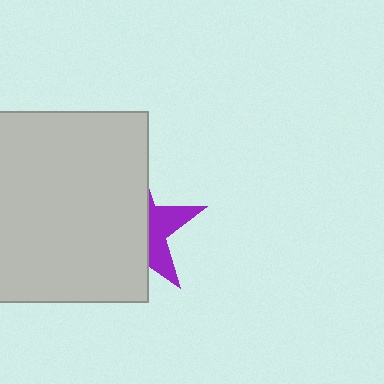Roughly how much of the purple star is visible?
A small part of it is visible (roughly 33%).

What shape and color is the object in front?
The object in front is a light gray square.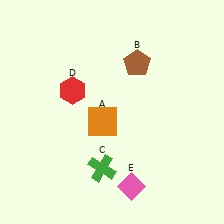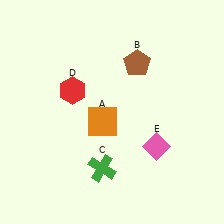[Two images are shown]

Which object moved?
The pink diamond (E) moved up.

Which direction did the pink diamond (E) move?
The pink diamond (E) moved up.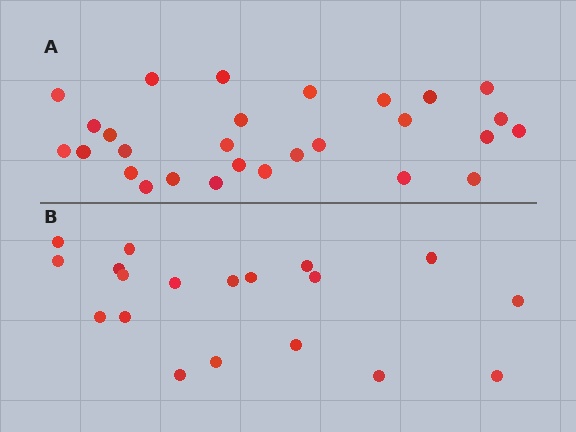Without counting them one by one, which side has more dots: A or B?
Region A (the top region) has more dots.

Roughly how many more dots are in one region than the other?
Region A has roughly 8 or so more dots than region B.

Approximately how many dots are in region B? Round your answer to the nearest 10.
About 20 dots. (The exact count is 19, which rounds to 20.)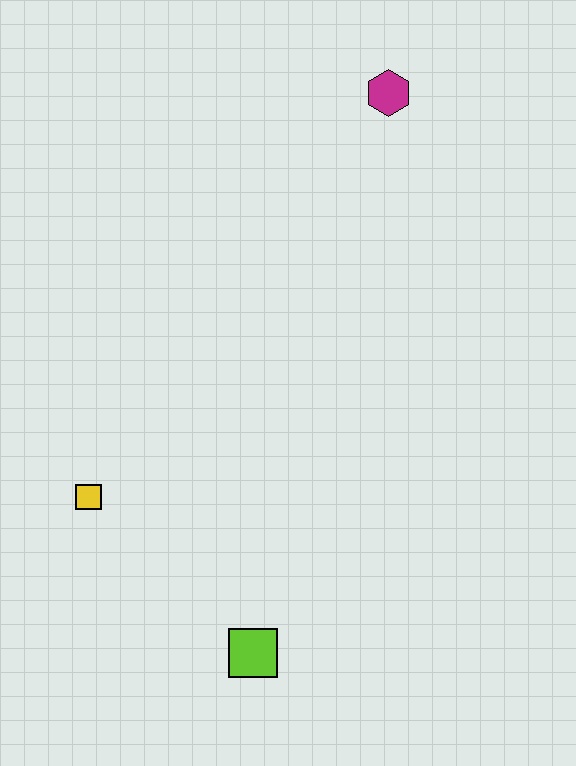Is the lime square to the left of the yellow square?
No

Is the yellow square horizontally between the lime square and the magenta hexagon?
No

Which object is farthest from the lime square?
The magenta hexagon is farthest from the lime square.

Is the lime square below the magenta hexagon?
Yes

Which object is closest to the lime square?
The yellow square is closest to the lime square.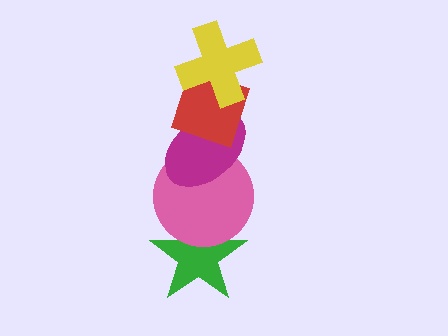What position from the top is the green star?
The green star is 5th from the top.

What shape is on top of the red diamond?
The yellow cross is on top of the red diamond.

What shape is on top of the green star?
The pink circle is on top of the green star.